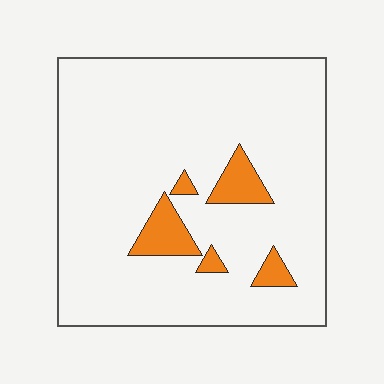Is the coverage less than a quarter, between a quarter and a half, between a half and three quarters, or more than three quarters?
Less than a quarter.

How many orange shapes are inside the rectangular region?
5.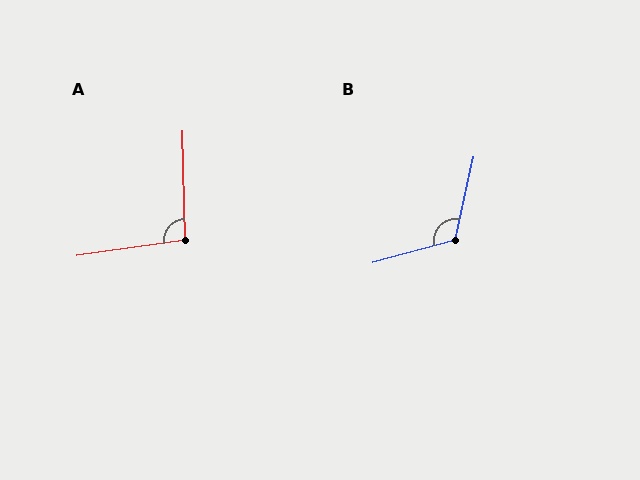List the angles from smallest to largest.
A (97°), B (118°).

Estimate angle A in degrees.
Approximately 97 degrees.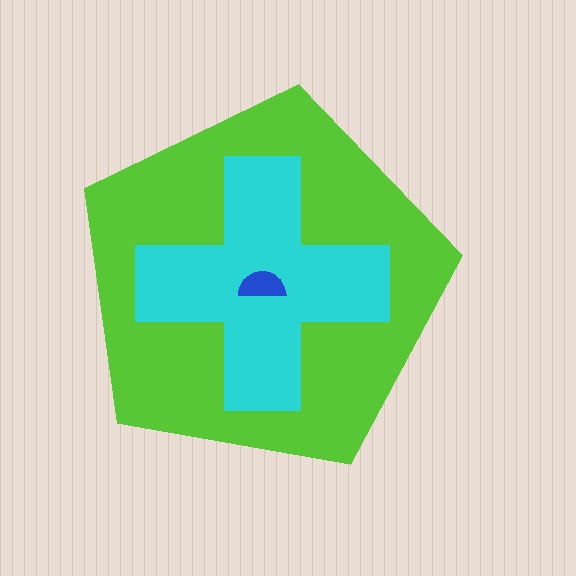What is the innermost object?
The blue semicircle.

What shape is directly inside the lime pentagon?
The cyan cross.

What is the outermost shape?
The lime pentagon.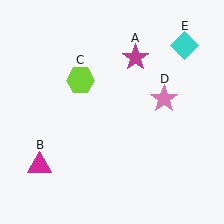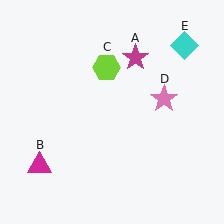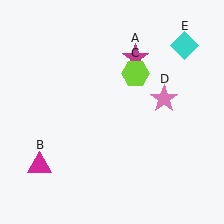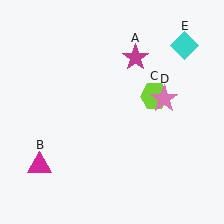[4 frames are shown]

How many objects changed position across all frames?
1 object changed position: lime hexagon (object C).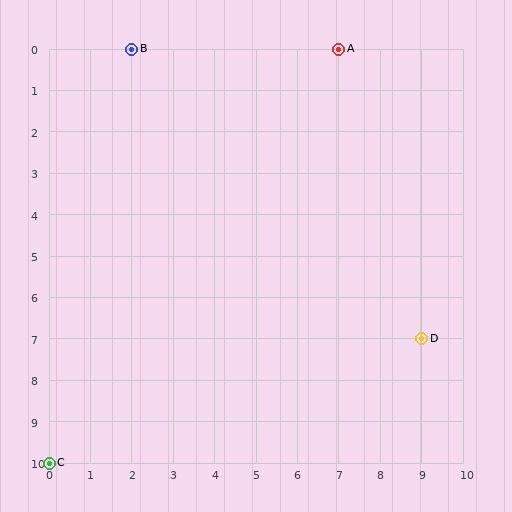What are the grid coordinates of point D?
Point D is at grid coordinates (9, 7).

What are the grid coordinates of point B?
Point B is at grid coordinates (2, 0).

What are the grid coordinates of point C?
Point C is at grid coordinates (0, 10).